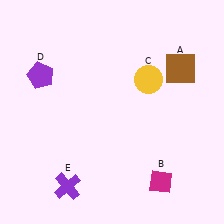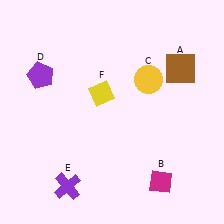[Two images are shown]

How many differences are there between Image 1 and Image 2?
There is 1 difference between the two images.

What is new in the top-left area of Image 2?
A yellow diamond (F) was added in the top-left area of Image 2.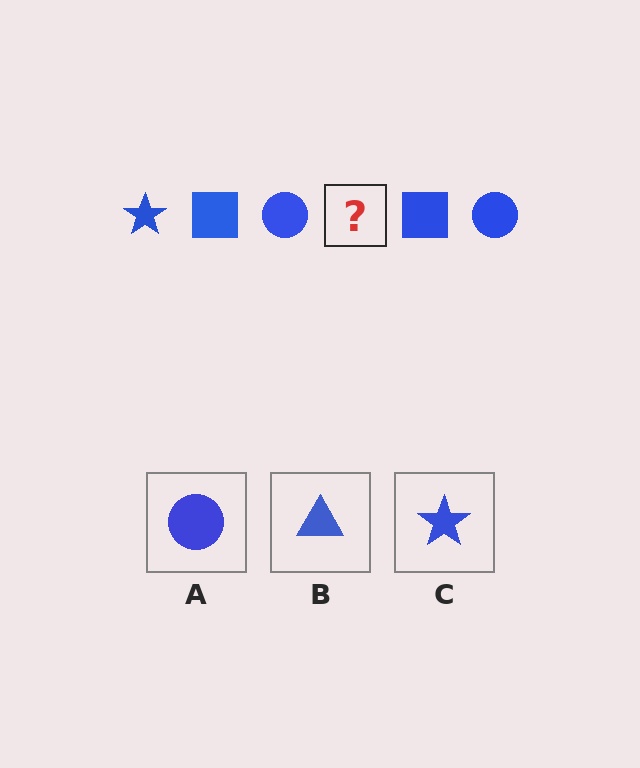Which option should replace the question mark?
Option C.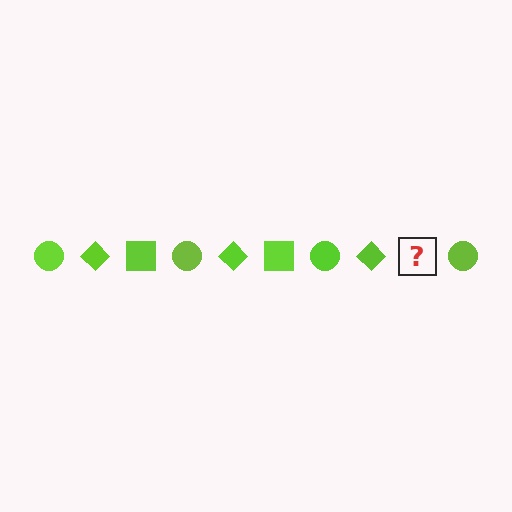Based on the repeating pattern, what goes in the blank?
The blank should be a lime square.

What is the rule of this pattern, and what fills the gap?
The rule is that the pattern cycles through circle, diamond, square shapes in lime. The gap should be filled with a lime square.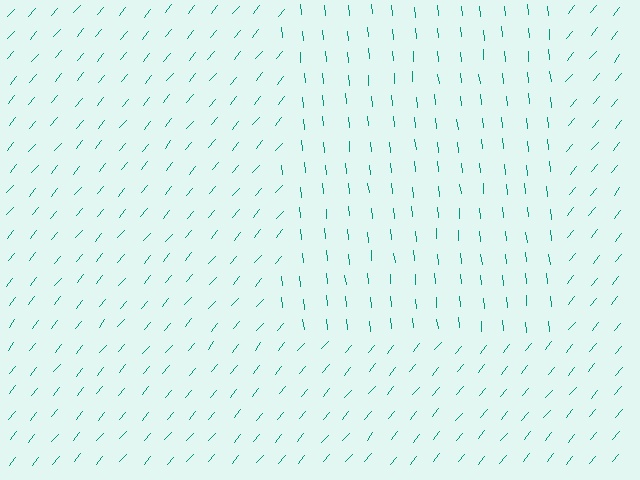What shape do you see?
I see a rectangle.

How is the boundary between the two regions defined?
The boundary is defined purely by a change in line orientation (approximately 45 degrees difference). All lines are the same color and thickness.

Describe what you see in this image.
The image is filled with small teal line segments. A rectangle region in the image has lines oriented differently from the surrounding lines, creating a visible texture boundary.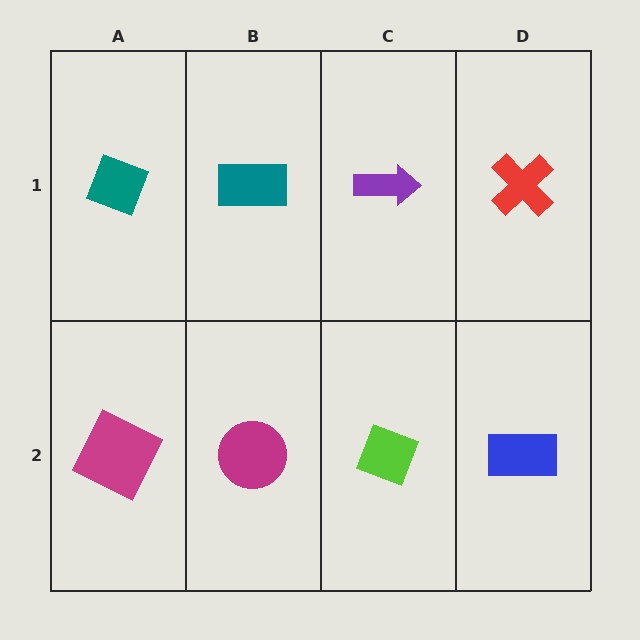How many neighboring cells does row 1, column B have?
3.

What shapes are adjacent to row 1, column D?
A blue rectangle (row 2, column D), a purple arrow (row 1, column C).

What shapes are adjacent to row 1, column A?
A magenta square (row 2, column A), a teal rectangle (row 1, column B).